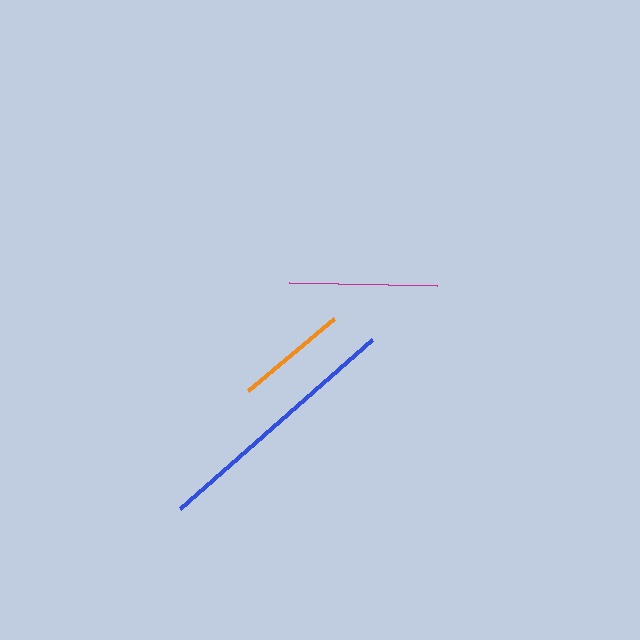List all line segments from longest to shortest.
From longest to shortest: blue, magenta, orange.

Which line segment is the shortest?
The orange line is the shortest at approximately 112 pixels.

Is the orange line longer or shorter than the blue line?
The blue line is longer than the orange line.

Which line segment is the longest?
The blue line is the longest at approximately 255 pixels.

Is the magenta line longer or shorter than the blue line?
The blue line is longer than the magenta line.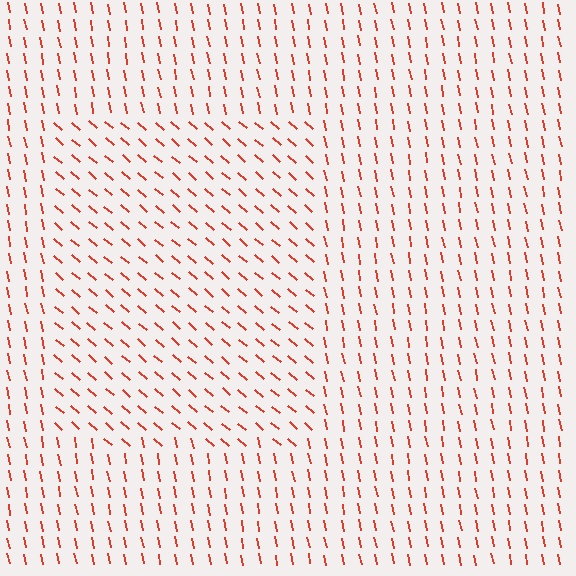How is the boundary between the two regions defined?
The boundary is defined purely by a change in line orientation (approximately 38 degrees difference). All lines are the same color and thickness.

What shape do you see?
I see a rectangle.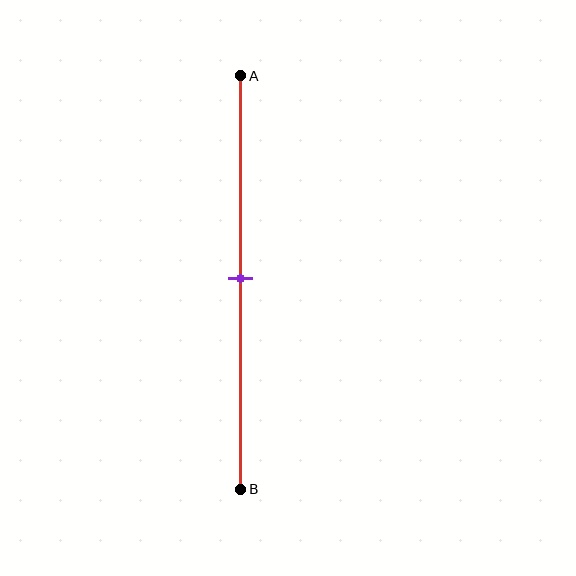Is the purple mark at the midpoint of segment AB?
Yes, the mark is approximately at the midpoint.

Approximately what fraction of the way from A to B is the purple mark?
The purple mark is approximately 50% of the way from A to B.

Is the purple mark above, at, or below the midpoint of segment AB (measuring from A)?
The purple mark is approximately at the midpoint of segment AB.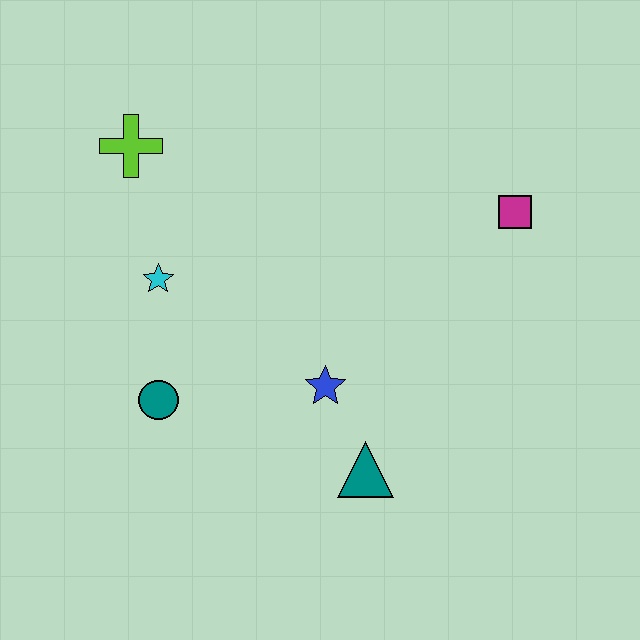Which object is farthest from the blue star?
The lime cross is farthest from the blue star.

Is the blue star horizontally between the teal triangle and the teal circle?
Yes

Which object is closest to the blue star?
The teal triangle is closest to the blue star.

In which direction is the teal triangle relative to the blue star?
The teal triangle is below the blue star.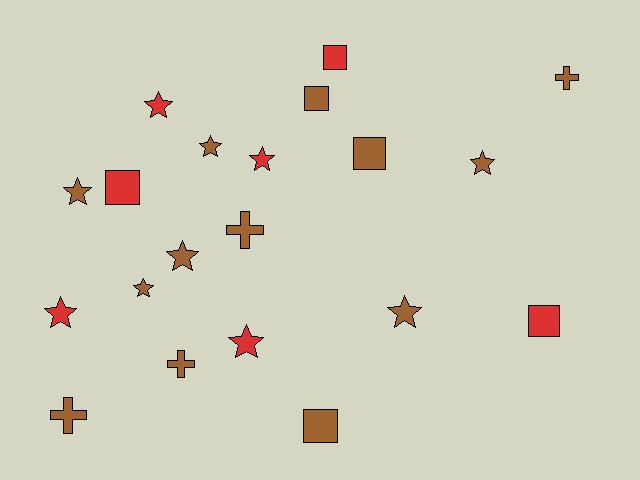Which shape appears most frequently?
Star, with 10 objects.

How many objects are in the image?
There are 20 objects.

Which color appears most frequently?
Brown, with 13 objects.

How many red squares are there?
There are 3 red squares.